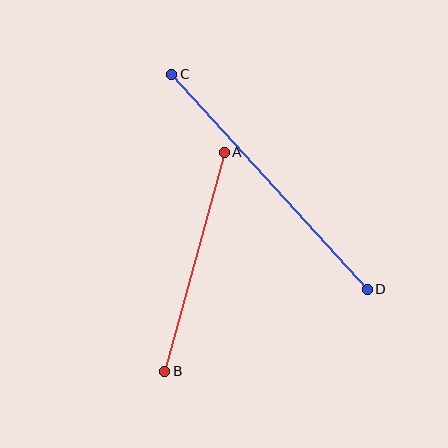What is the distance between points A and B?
The distance is approximately 227 pixels.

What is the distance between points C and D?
The distance is approximately 291 pixels.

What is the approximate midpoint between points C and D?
The midpoint is at approximately (269, 182) pixels.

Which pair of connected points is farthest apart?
Points C and D are farthest apart.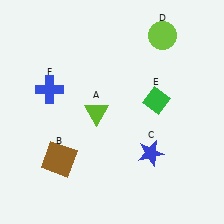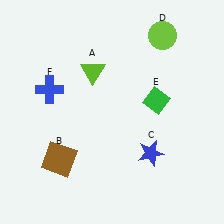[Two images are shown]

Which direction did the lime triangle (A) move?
The lime triangle (A) moved up.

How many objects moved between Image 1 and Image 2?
1 object moved between the two images.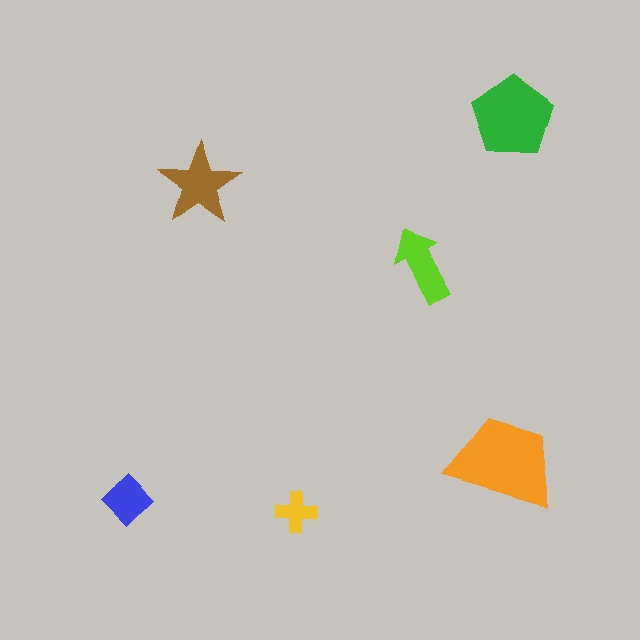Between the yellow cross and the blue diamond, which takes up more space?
The blue diamond.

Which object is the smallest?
The yellow cross.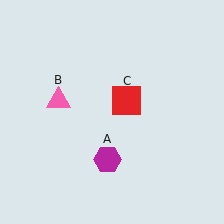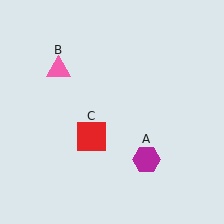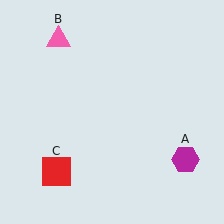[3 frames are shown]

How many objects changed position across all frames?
3 objects changed position: magenta hexagon (object A), pink triangle (object B), red square (object C).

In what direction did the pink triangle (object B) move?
The pink triangle (object B) moved up.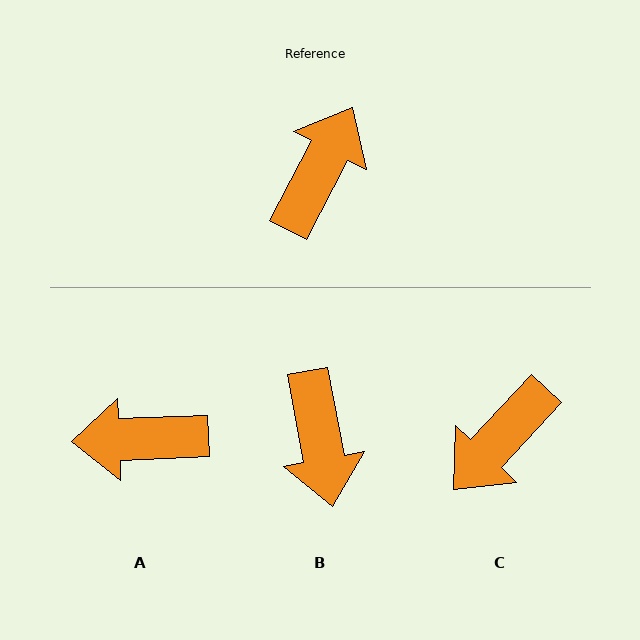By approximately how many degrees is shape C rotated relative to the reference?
Approximately 165 degrees counter-clockwise.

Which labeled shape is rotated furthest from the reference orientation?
C, about 165 degrees away.